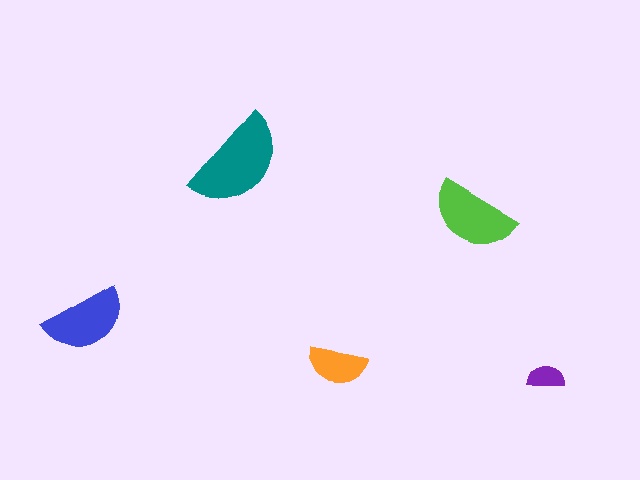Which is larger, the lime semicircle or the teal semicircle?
The teal one.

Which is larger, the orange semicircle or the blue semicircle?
The blue one.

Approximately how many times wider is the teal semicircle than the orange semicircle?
About 1.5 times wider.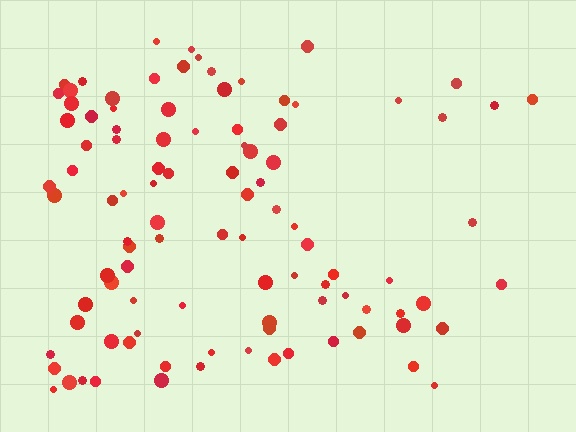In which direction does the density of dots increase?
From right to left, with the left side densest.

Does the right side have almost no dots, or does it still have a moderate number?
Still a moderate number, just noticeably fewer than the left.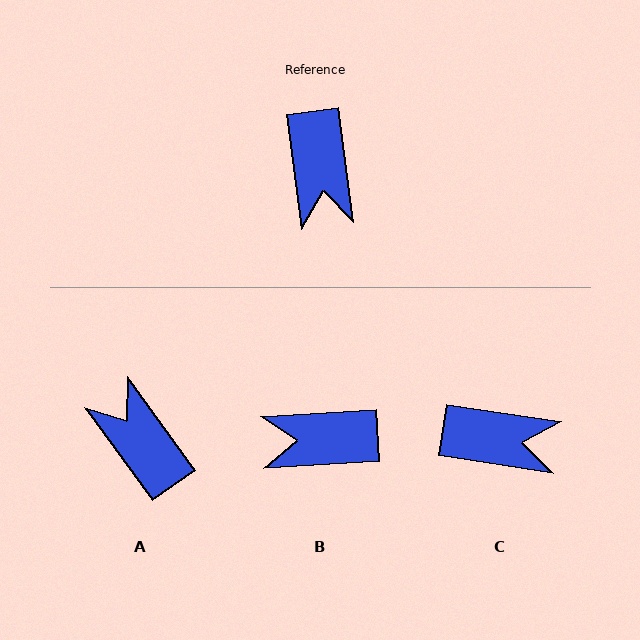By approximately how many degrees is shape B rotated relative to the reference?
Approximately 94 degrees clockwise.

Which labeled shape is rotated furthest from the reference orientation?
A, about 152 degrees away.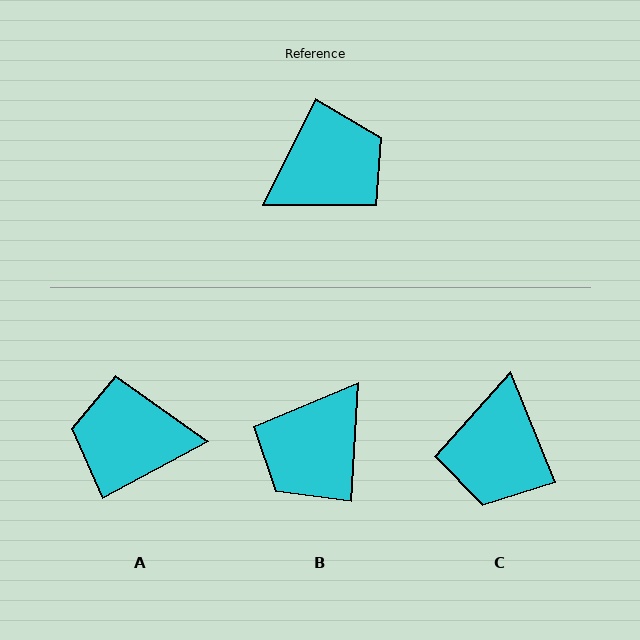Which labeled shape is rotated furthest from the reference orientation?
B, about 157 degrees away.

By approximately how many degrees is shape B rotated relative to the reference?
Approximately 157 degrees clockwise.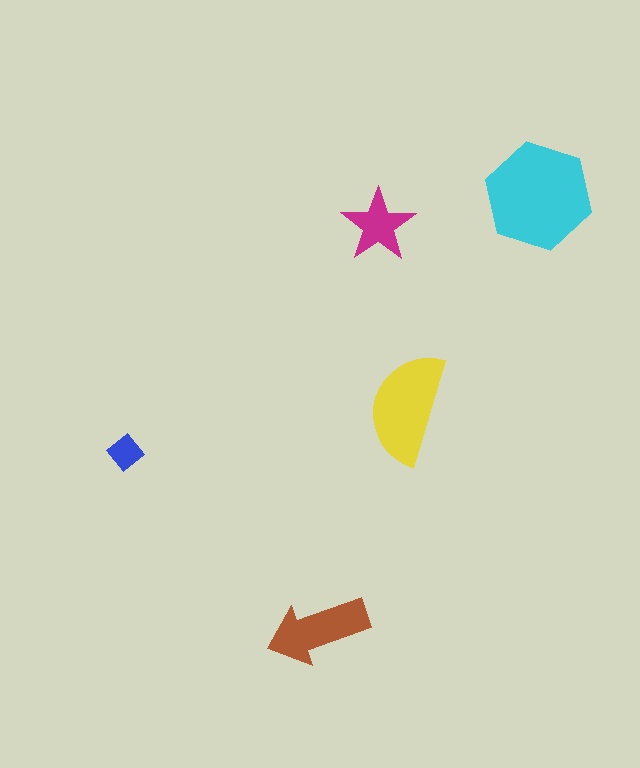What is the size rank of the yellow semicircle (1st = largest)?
2nd.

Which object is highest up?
The cyan hexagon is topmost.